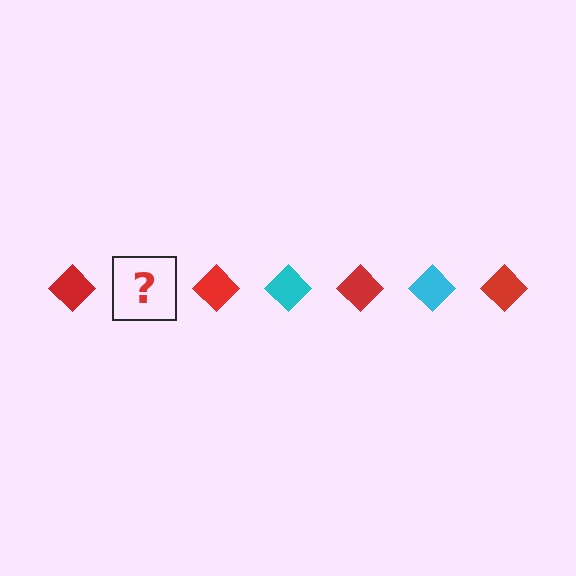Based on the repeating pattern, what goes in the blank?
The blank should be a cyan diamond.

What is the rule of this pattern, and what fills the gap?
The rule is that the pattern cycles through red, cyan diamonds. The gap should be filled with a cyan diamond.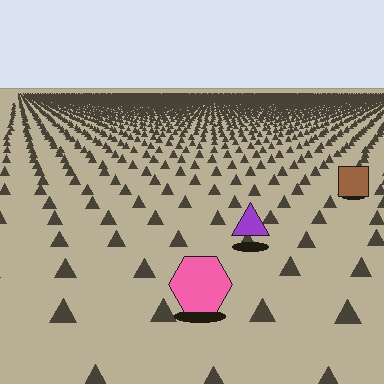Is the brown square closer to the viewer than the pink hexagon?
No. The pink hexagon is closer — you can tell from the texture gradient: the ground texture is coarser near it.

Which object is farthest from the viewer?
The brown square is farthest from the viewer. It appears smaller and the ground texture around it is denser.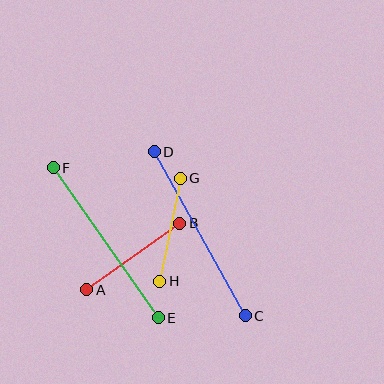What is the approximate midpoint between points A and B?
The midpoint is at approximately (133, 256) pixels.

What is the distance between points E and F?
The distance is approximately 183 pixels.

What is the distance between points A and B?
The distance is approximately 114 pixels.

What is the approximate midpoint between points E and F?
The midpoint is at approximately (106, 243) pixels.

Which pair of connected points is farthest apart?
Points C and D are farthest apart.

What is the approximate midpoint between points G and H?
The midpoint is at approximately (170, 230) pixels.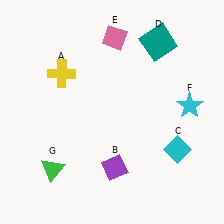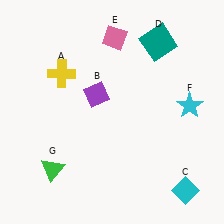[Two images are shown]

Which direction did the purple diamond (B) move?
The purple diamond (B) moved up.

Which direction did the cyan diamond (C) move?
The cyan diamond (C) moved down.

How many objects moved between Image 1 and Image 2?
2 objects moved between the two images.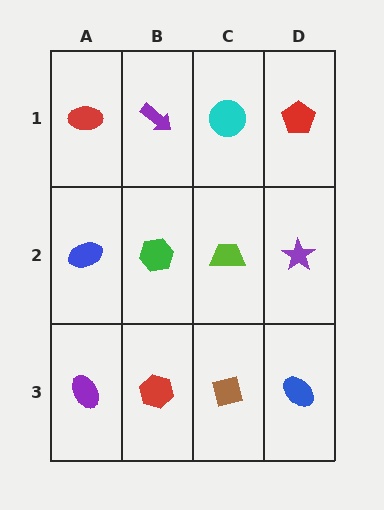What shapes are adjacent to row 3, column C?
A lime trapezoid (row 2, column C), a red hexagon (row 3, column B), a blue ellipse (row 3, column D).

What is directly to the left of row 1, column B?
A red ellipse.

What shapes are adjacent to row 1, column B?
A green hexagon (row 2, column B), a red ellipse (row 1, column A), a cyan circle (row 1, column C).